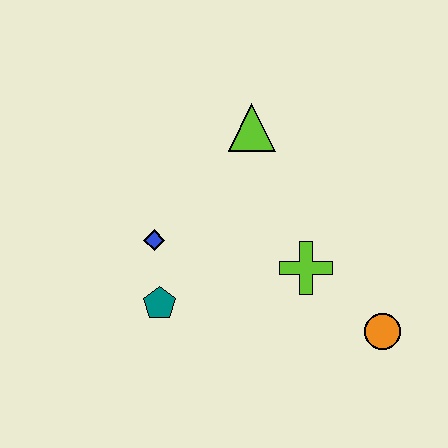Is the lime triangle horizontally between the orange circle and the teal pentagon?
Yes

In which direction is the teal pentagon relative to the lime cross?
The teal pentagon is to the left of the lime cross.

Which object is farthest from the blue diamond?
The orange circle is farthest from the blue diamond.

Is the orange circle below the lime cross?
Yes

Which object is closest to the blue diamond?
The teal pentagon is closest to the blue diamond.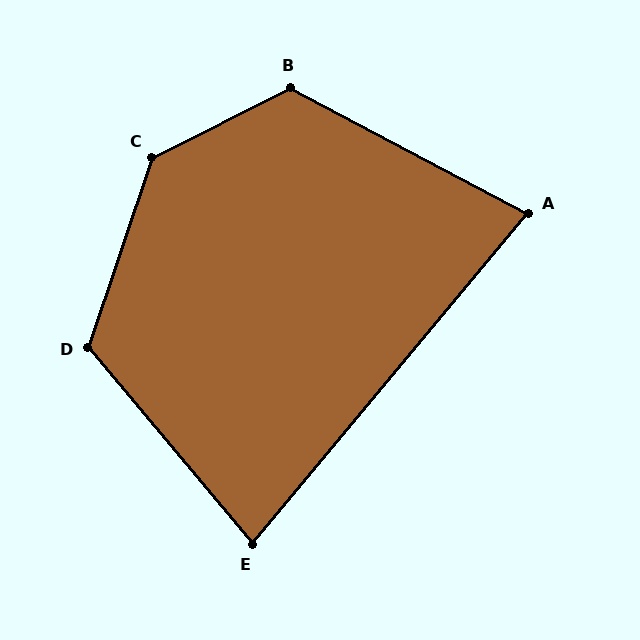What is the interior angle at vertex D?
Approximately 121 degrees (obtuse).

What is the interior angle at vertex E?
Approximately 80 degrees (acute).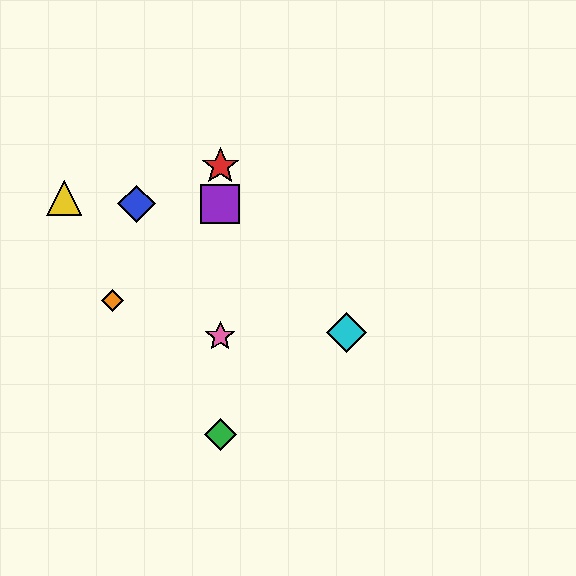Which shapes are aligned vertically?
The red star, the green diamond, the purple square, the pink star are aligned vertically.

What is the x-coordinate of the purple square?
The purple square is at x≈220.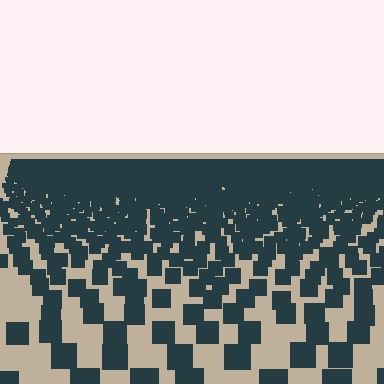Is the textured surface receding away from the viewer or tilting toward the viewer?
The surface is receding away from the viewer. Texture elements get smaller and denser toward the top.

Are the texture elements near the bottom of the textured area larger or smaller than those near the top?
Larger. Near the bottom, elements are closer to the viewer and appear at a bigger on-screen size.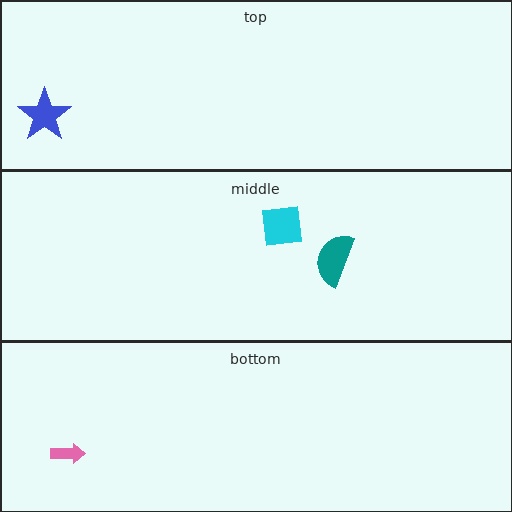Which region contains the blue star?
The top region.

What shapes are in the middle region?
The cyan square, the teal semicircle.